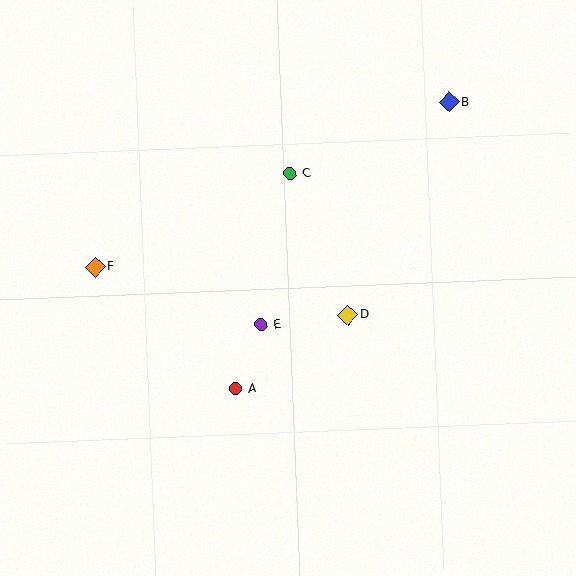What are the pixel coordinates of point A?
Point A is at (236, 389).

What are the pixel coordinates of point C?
Point C is at (290, 173).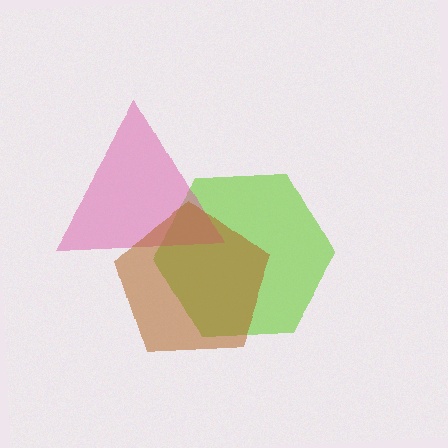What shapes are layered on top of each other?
The layered shapes are: a lime hexagon, a pink triangle, a brown pentagon.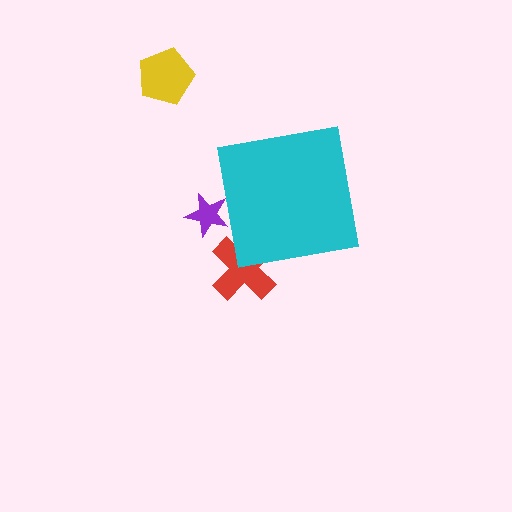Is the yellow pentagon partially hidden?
No, the yellow pentagon is fully visible.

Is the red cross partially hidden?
Yes, the red cross is partially hidden behind the cyan square.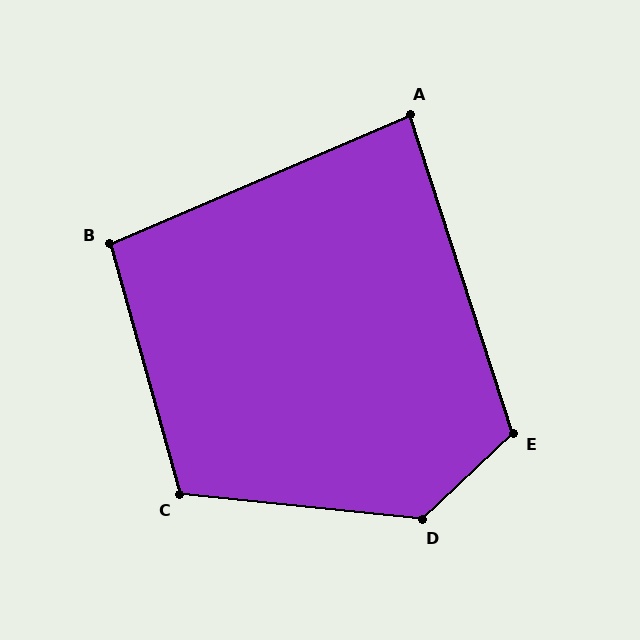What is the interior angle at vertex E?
Approximately 115 degrees (obtuse).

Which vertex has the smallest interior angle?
A, at approximately 85 degrees.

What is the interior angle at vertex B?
Approximately 98 degrees (obtuse).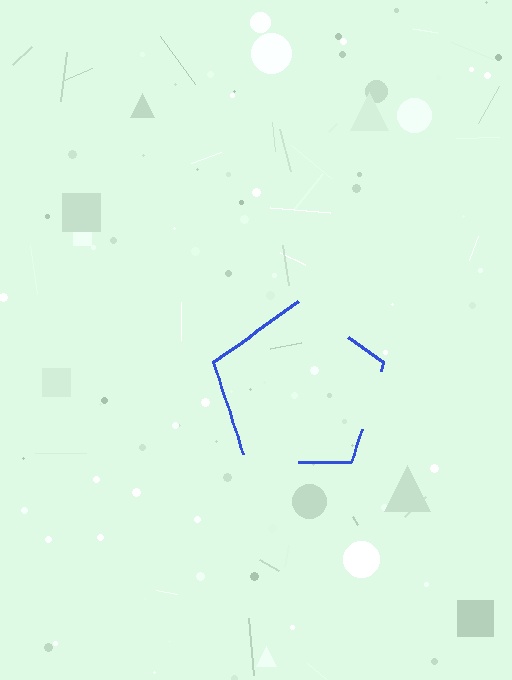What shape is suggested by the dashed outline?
The dashed outline suggests a pentagon.